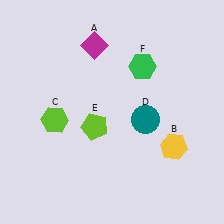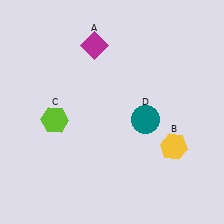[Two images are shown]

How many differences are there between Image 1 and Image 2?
There are 2 differences between the two images.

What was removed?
The lime pentagon (E), the green hexagon (F) were removed in Image 2.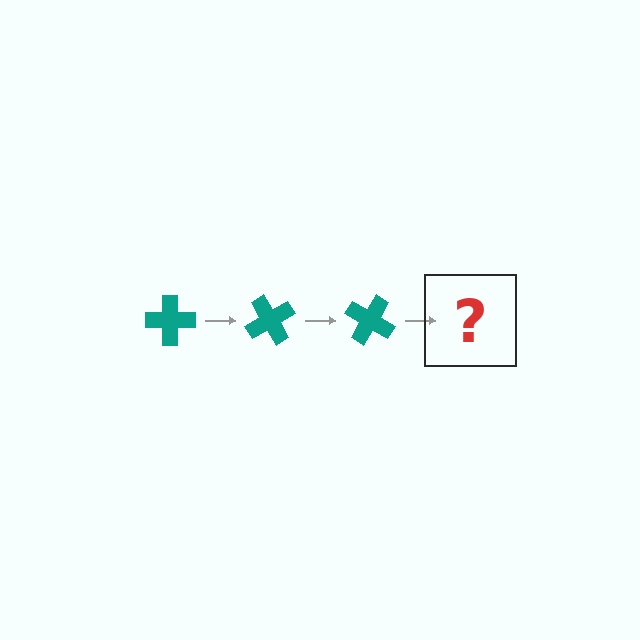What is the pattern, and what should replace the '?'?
The pattern is that the cross rotates 60 degrees each step. The '?' should be a teal cross rotated 180 degrees.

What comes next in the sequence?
The next element should be a teal cross rotated 180 degrees.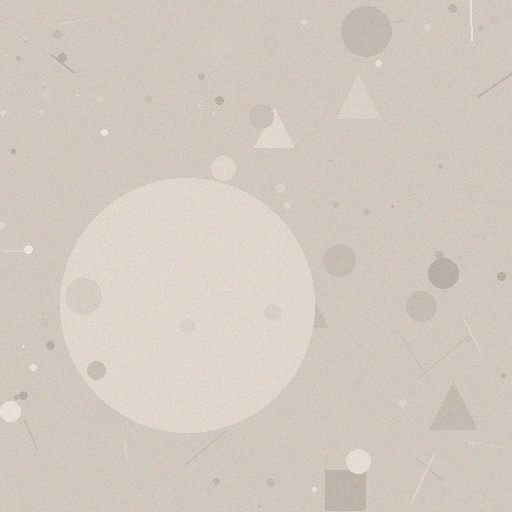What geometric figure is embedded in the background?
A circle is embedded in the background.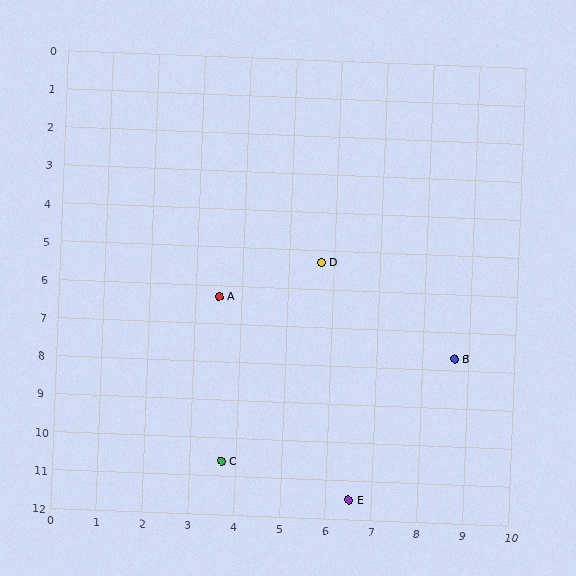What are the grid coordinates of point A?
Point A is at approximately (3.5, 6.3).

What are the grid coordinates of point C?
Point C is at approximately (3.7, 10.6).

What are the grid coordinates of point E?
Point E is at approximately (6.5, 11.5).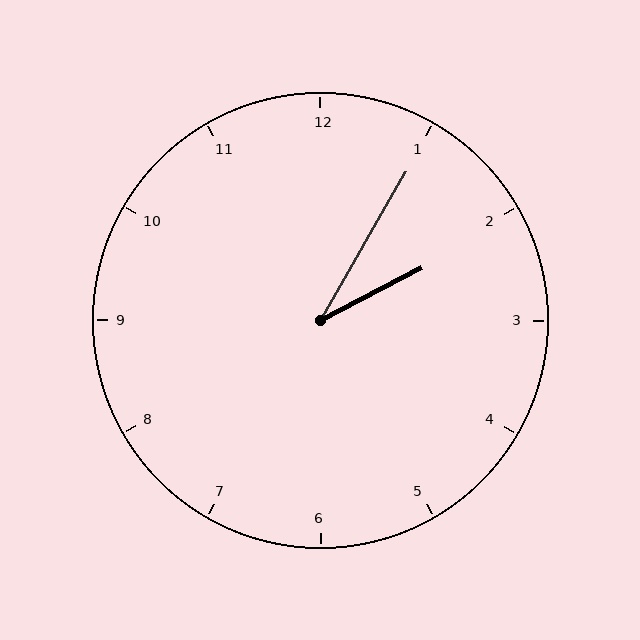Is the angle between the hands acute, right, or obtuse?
It is acute.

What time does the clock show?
2:05.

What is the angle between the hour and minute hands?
Approximately 32 degrees.